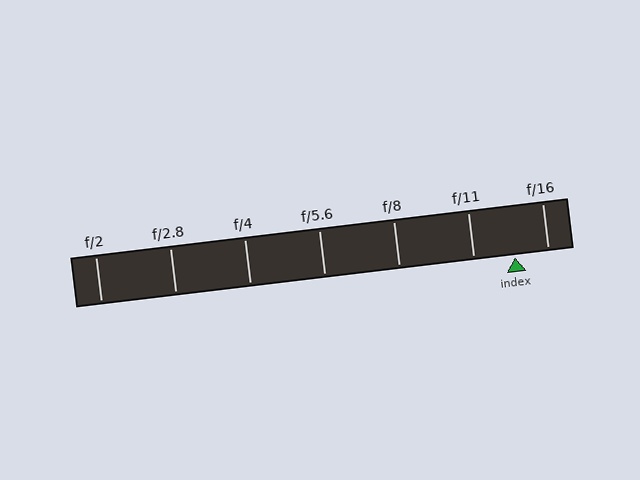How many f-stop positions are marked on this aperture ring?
There are 7 f-stop positions marked.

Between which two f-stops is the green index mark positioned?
The index mark is between f/11 and f/16.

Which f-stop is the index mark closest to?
The index mark is closest to f/16.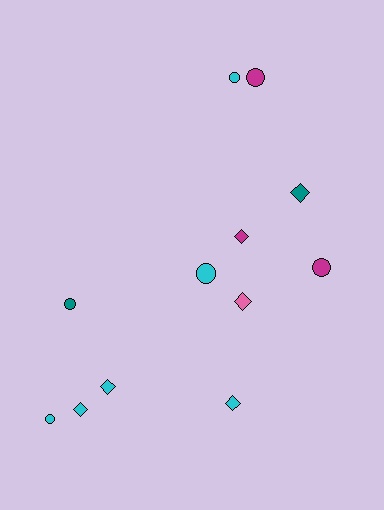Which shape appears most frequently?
Diamond, with 6 objects.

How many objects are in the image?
There are 12 objects.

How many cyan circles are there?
There are 3 cyan circles.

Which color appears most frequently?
Cyan, with 6 objects.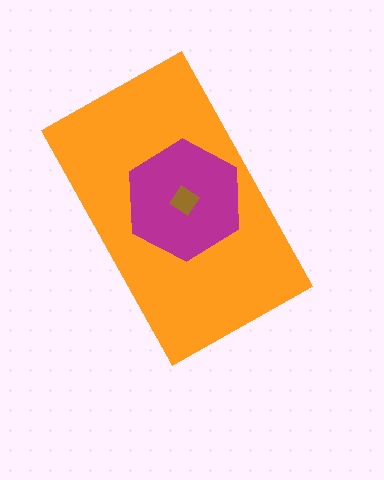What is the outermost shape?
The orange rectangle.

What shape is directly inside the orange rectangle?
The magenta hexagon.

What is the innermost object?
The brown diamond.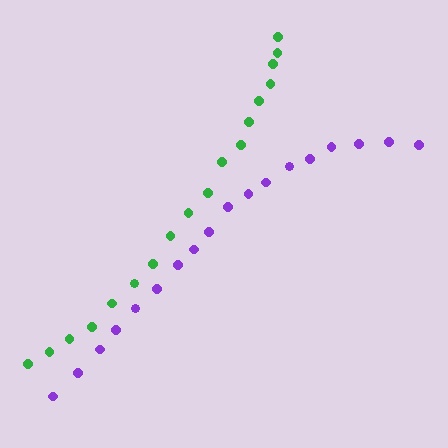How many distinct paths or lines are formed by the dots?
There are 2 distinct paths.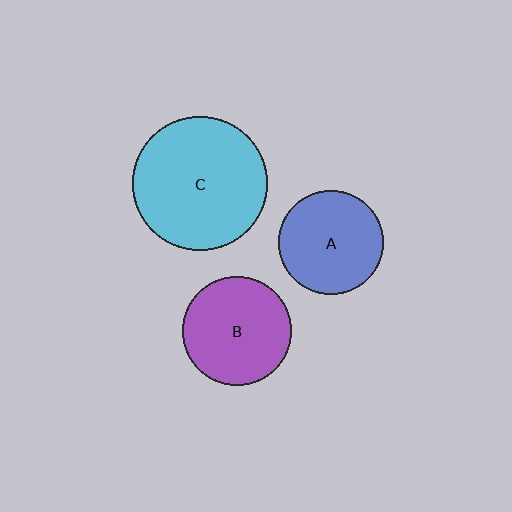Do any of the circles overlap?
No, none of the circles overlap.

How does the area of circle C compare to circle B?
Approximately 1.5 times.